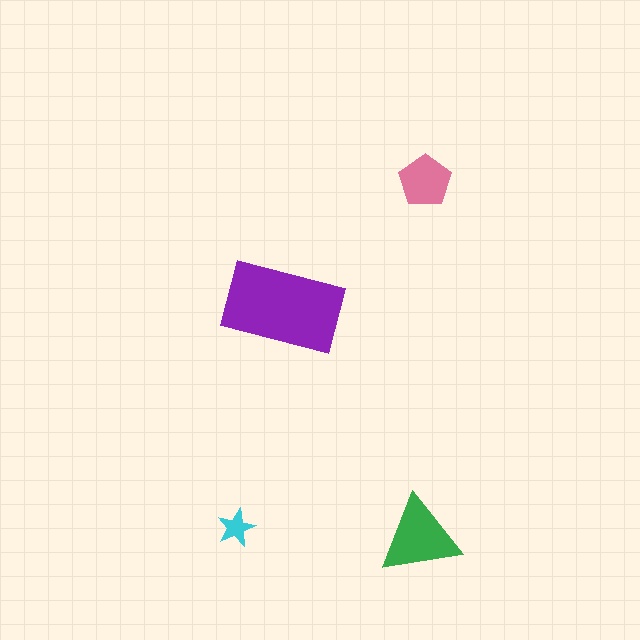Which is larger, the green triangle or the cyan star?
The green triangle.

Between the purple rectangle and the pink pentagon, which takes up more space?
The purple rectangle.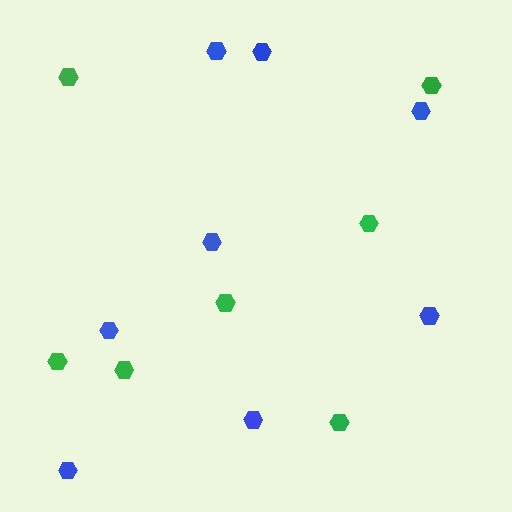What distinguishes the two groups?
There are 2 groups: one group of blue hexagons (8) and one group of green hexagons (7).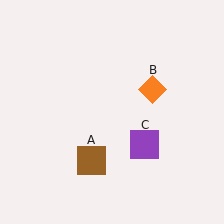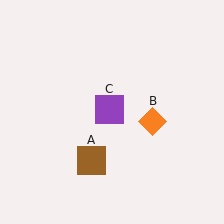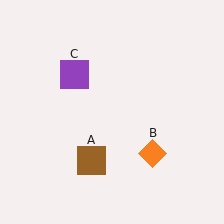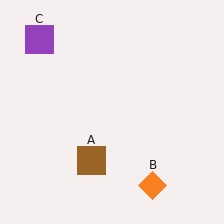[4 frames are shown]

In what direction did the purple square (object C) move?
The purple square (object C) moved up and to the left.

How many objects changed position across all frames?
2 objects changed position: orange diamond (object B), purple square (object C).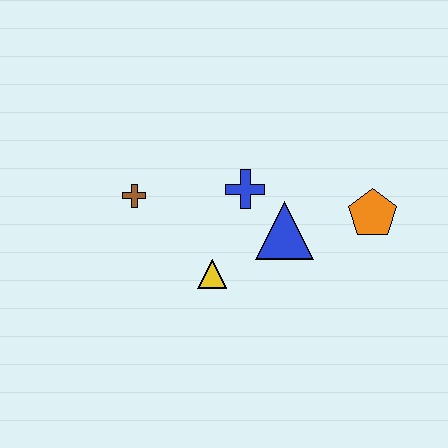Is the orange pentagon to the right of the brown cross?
Yes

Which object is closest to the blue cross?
The blue triangle is closest to the blue cross.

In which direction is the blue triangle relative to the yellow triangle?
The blue triangle is to the right of the yellow triangle.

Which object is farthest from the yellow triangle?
The orange pentagon is farthest from the yellow triangle.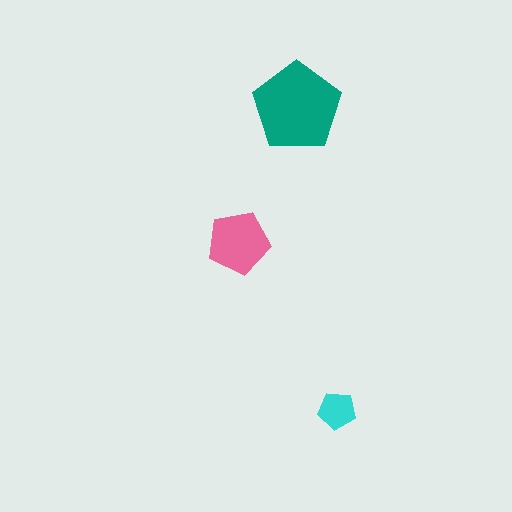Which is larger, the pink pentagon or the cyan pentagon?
The pink one.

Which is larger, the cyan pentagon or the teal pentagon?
The teal one.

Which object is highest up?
The teal pentagon is topmost.